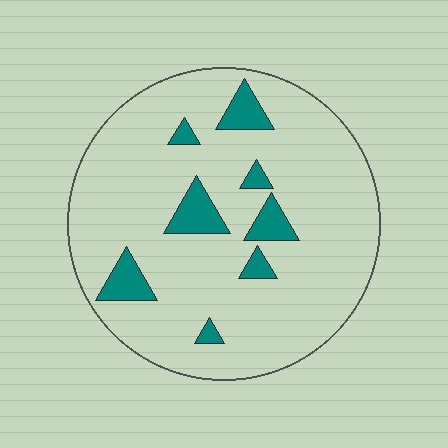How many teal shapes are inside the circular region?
8.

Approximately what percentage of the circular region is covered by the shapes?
Approximately 10%.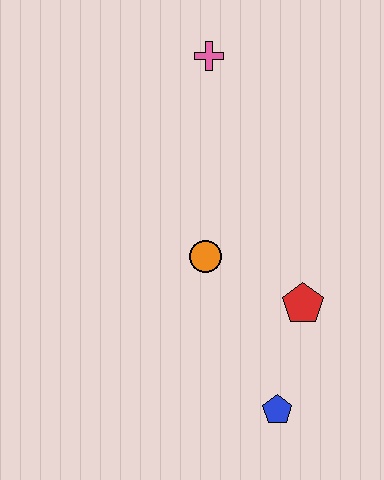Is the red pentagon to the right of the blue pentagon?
Yes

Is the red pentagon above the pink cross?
No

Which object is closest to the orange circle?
The red pentagon is closest to the orange circle.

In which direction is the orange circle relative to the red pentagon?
The orange circle is to the left of the red pentagon.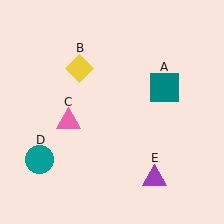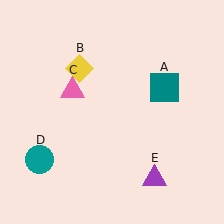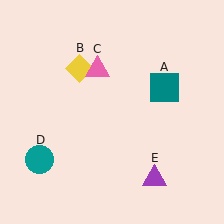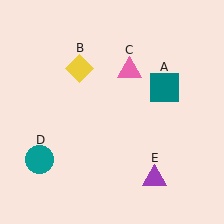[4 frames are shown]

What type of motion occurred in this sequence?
The pink triangle (object C) rotated clockwise around the center of the scene.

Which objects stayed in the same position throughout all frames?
Teal square (object A) and yellow diamond (object B) and teal circle (object D) and purple triangle (object E) remained stationary.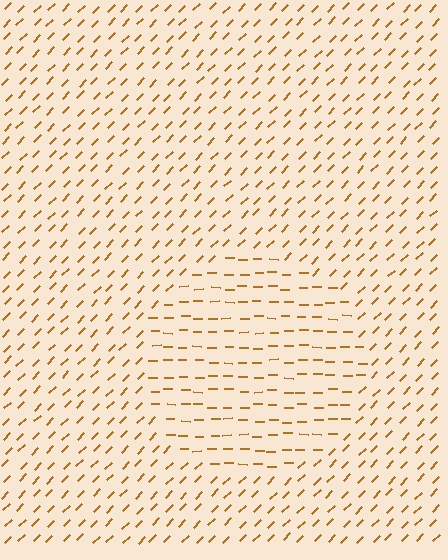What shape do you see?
I see a circle.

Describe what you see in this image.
The image is filled with small brown line segments. A circle region in the image has lines oriented differently from the surrounding lines, creating a visible texture boundary.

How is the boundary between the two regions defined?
The boundary is defined purely by a change in line orientation (approximately 45 degrees difference). All lines are the same color and thickness.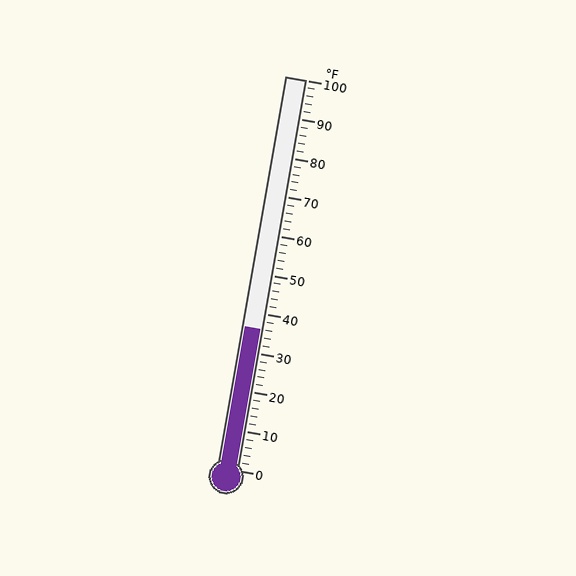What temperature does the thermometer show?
The thermometer shows approximately 36°F.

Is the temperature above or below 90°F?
The temperature is below 90°F.